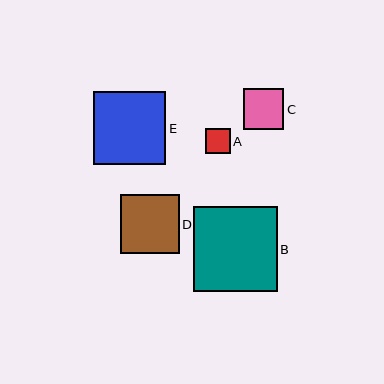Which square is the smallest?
Square A is the smallest with a size of approximately 25 pixels.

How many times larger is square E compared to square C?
Square E is approximately 1.8 times the size of square C.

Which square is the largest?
Square B is the largest with a size of approximately 84 pixels.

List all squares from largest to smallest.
From largest to smallest: B, E, D, C, A.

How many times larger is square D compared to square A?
Square D is approximately 2.3 times the size of square A.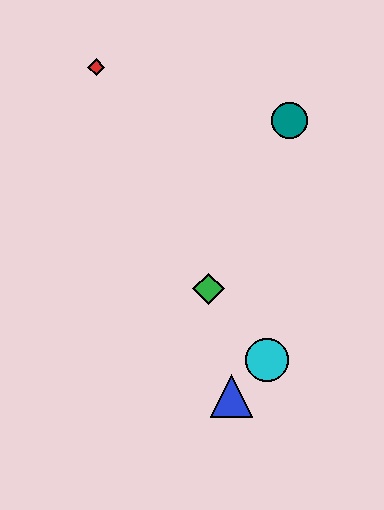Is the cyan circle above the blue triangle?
Yes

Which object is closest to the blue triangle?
The cyan circle is closest to the blue triangle.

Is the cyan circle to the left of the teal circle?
Yes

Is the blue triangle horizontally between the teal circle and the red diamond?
Yes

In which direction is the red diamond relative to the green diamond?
The red diamond is above the green diamond.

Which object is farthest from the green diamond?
The red diamond is farthest from the green diamond.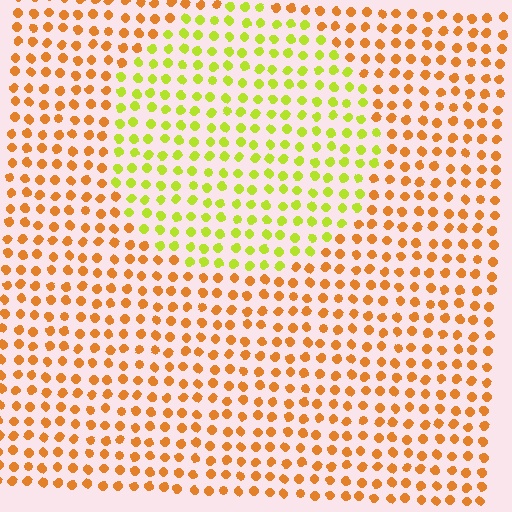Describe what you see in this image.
The image is filled with small orange elements in a uniform arrangement. A circle-shaped region is visible where the elements are tinted to a slightly different hue, forming a subtle color boundary.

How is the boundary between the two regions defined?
The boundary is defined purely by a slight shift in hue (about 48 degrees). Spacing, size, and orientation are identical on both sides.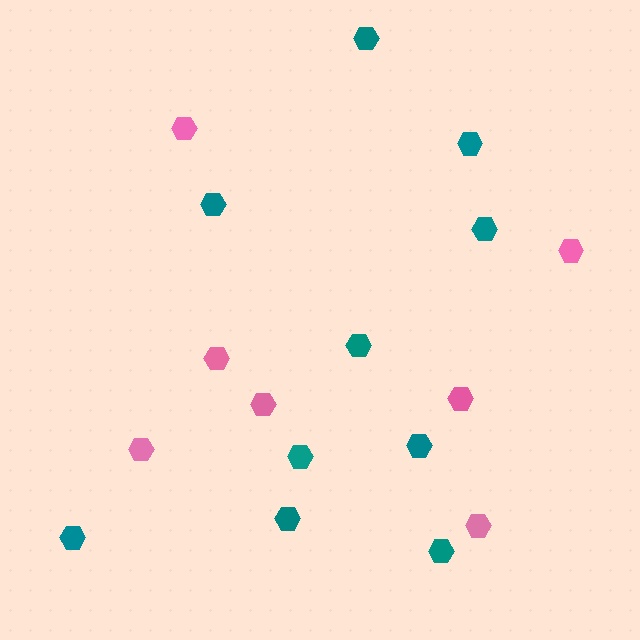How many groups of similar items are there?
There are 2 groups: one group of teal hexagons (10) and one group of pink hexagons (7).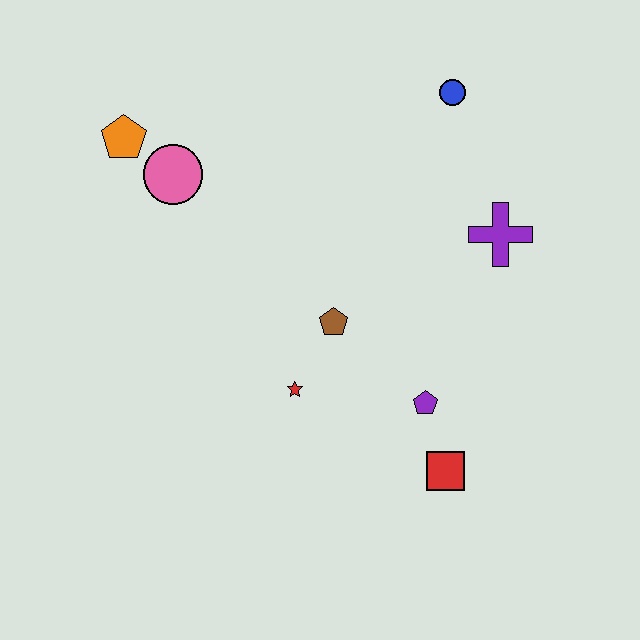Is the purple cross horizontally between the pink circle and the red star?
No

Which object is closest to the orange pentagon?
The pink circle is closest to the orange pentagon.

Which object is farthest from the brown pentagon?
The orange pentagon is farthest from the brown pentagon.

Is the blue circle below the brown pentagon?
No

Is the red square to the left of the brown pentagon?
No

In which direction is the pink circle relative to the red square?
The pink circle is above the red square.